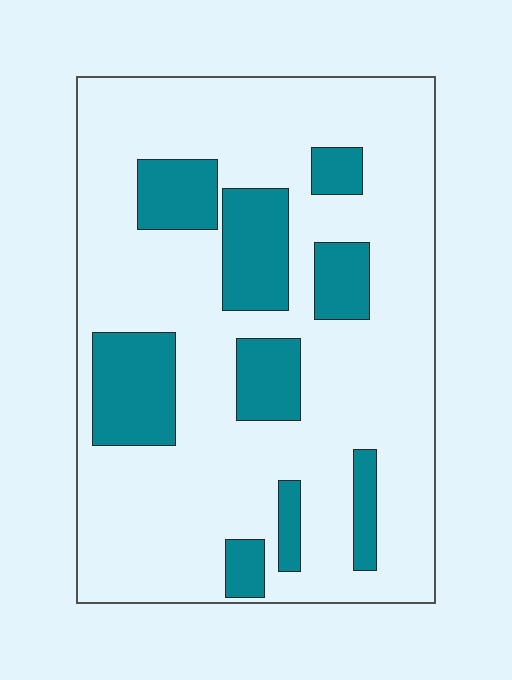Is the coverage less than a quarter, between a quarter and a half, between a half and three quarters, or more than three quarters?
Less than a quarter.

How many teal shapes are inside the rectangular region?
9.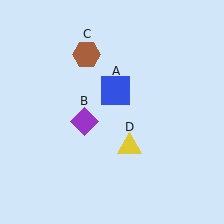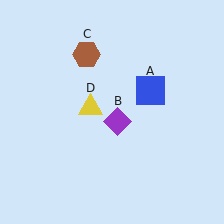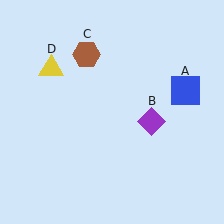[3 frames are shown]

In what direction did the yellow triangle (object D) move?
The yellow triangle (object D) moved up and to the left.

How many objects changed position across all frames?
3 objects changed position: blue square (object A), purple diamond (object B), yellow triangle (object D).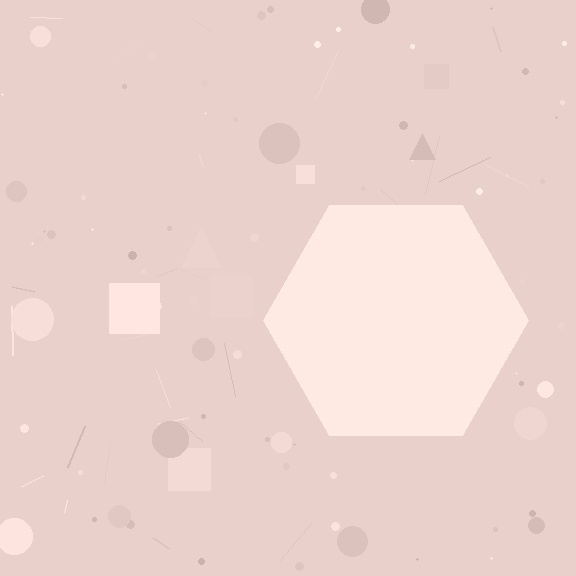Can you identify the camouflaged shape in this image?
The camouflaged shape is a hexagon.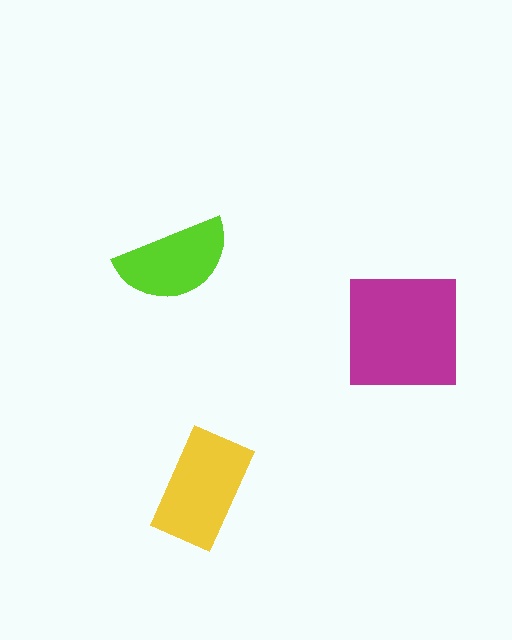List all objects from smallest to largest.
The lime semicircle, the yellow rectangle, the magenta square.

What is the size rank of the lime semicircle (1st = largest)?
3rd.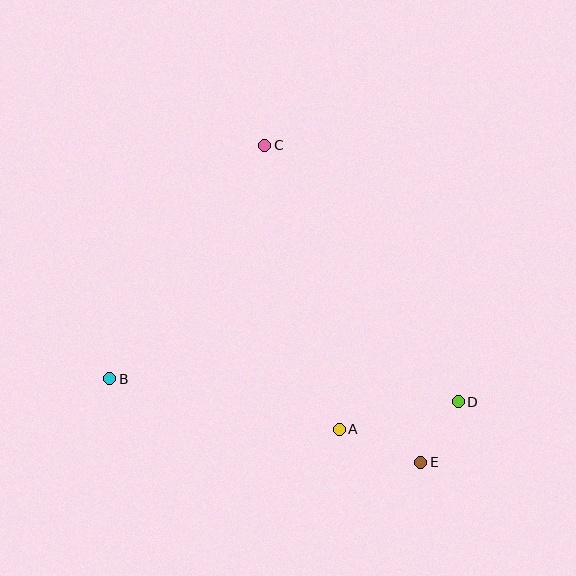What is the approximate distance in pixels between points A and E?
The distance between A and E is approximately 88 pixels.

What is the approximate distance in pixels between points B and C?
The distance between B and C is approximately 280 pixels.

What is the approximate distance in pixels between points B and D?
The distance between B and D is approximately 349 pixels.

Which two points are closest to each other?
Points D and E are closest to each other.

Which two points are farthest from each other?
Points C and E are farthest from each other.